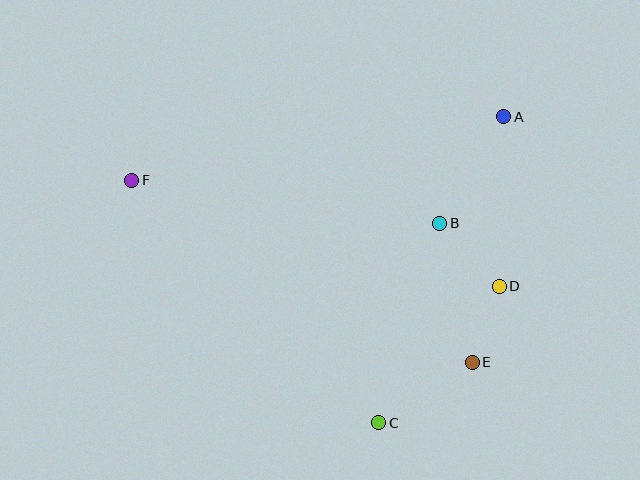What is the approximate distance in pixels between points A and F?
The distance between A and F is approximately 377 pixels.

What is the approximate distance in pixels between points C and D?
The distance between C and D is approximately 182 pixels.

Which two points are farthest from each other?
Points E and F are farthest from each other.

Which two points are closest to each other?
Points D and E are closest to each other.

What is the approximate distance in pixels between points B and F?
The distance between B and F is approximately 311 pixels.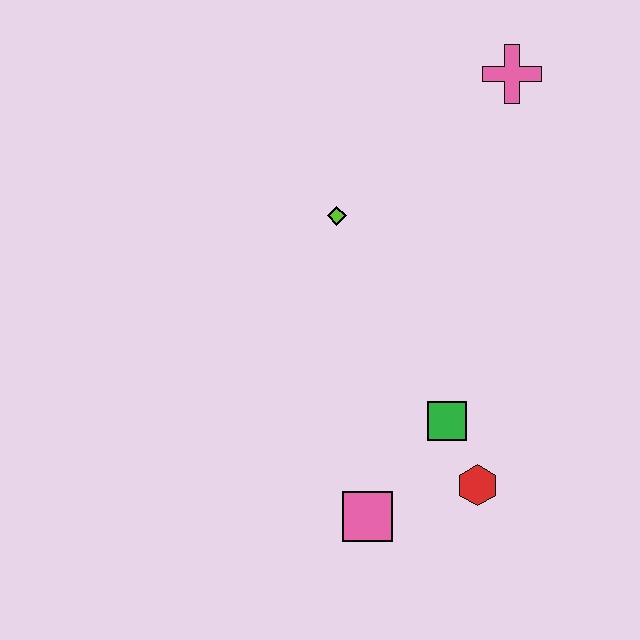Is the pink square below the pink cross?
Yes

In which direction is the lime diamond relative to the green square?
The lime diamond is above the green square.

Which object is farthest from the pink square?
The pink cross is farthest from the pink square.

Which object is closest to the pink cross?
The lime diamond is closest to the pink cross.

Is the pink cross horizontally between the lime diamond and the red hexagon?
No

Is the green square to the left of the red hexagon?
Yes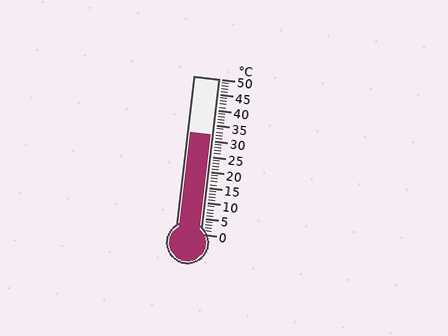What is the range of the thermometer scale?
The thermometer scale ranges from 0°C to 50°C.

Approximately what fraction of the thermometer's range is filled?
The thermometer is filled to approximately 65% of its range.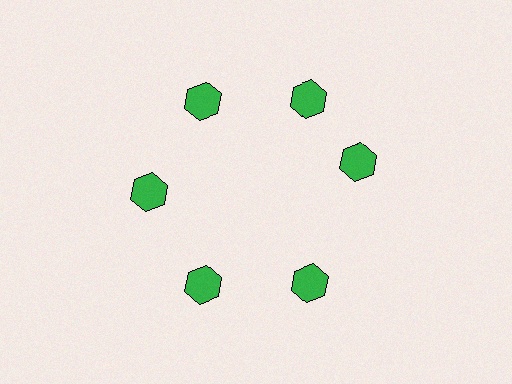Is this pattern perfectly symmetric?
No. The 6 green hexagons are arranged in a ring, but one element near the 3 o'clock position is rotated out of alignment along the ring, breaking the 6-fold rotational symmetry.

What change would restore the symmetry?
The symmetry would be restored by rotating it back into even spacing with its neighbors so that all 6 hexagons sit at equal angles and equal distance from the center.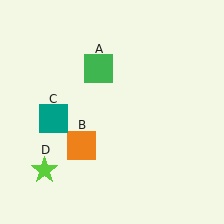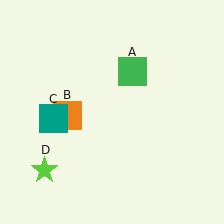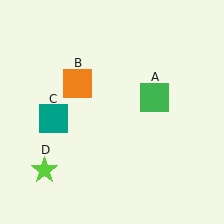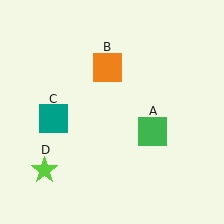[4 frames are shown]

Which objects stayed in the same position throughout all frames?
Teal square (object C) and lime star (object D) remained stationary.